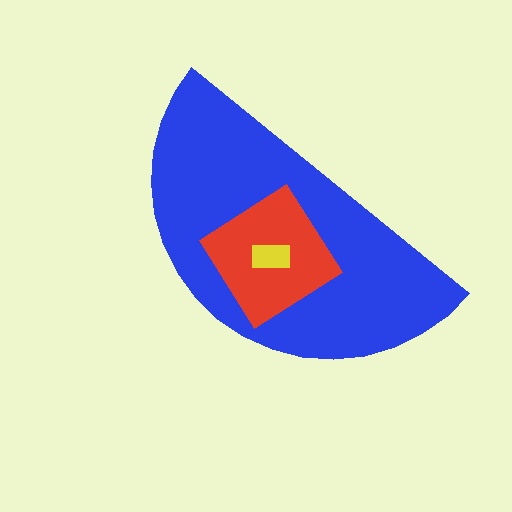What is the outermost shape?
The blue semicircle.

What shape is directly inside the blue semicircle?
The red diamond.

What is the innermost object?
The yellow rectangle.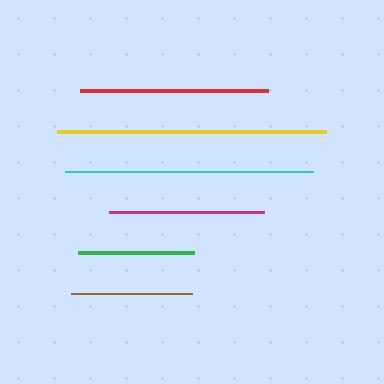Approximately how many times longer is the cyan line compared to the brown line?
The cyan line is approximately 2.1 times the length of the brown line.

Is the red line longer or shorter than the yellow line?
The yellow line is longer than the red line.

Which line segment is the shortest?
The green line is the shortest at approximately 116 pixels.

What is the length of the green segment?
The green segment is approximately 116 pixels long.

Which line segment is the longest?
The yellow line is the longest at approximately 269 pixels.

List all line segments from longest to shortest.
From longest to shortest: yellow, cyan, red, magenta, brown, green.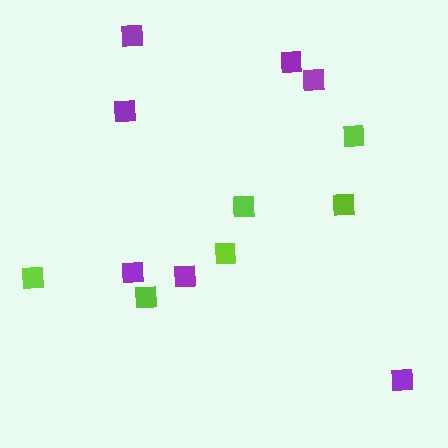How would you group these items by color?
There are 2 groups: one group of purple squares (7) and one group of lime squares (6).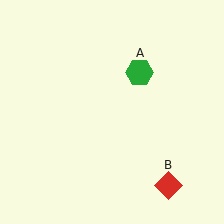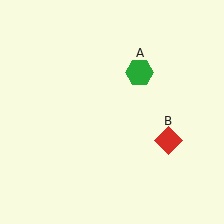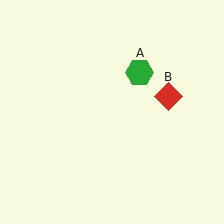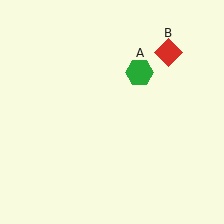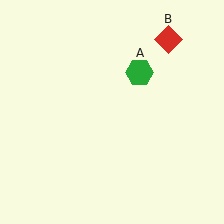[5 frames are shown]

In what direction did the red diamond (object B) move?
The red diamond (object B) moved up.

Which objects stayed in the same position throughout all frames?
Green hexagon (object A) remained stationary.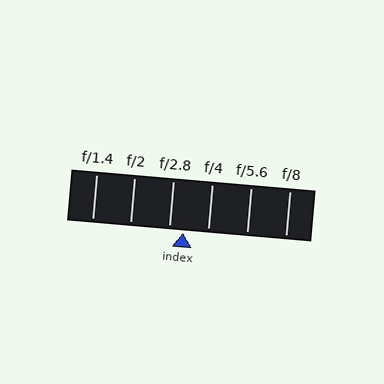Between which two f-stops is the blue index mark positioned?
The index mark is between f/2.8 and f/4.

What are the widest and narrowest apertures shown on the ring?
The widest aperture shown is f/1.4 and the narrowest is f/8.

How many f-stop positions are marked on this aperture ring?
There are 6 f-stop positions marked.